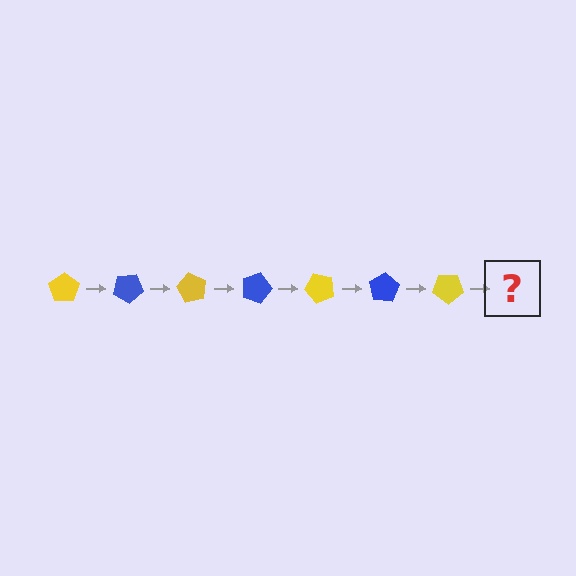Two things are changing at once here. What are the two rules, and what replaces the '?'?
The two rules are that it rotates 30 degrees each step and the color cycles through yellow and blue. The '?' should be a blue pentagon, rotated 210 degrees from the start.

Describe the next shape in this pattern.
It should be a blue pentagon, rotated 210 degrees from the start.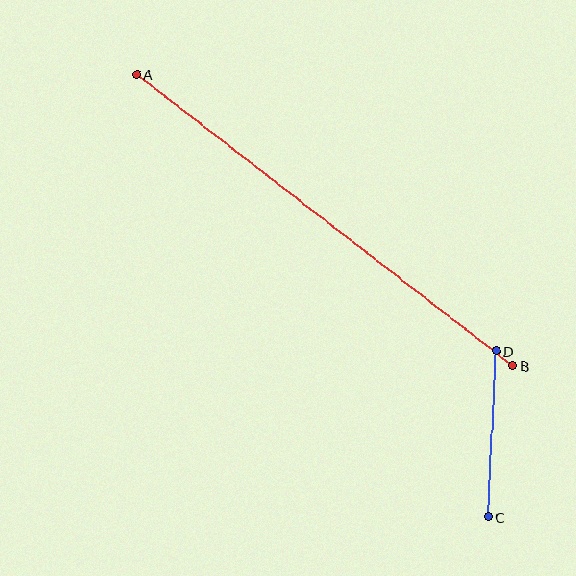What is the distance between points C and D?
The distance is approximately 166 pixels.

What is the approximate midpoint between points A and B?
The midpoint is at approximately (325, 220) pixels.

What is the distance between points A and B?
The distance is approximately 476 pixels.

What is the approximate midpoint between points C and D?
The midpoint is at approximately (492, 434) pixels.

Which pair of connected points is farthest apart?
Points A and B are farthest apart.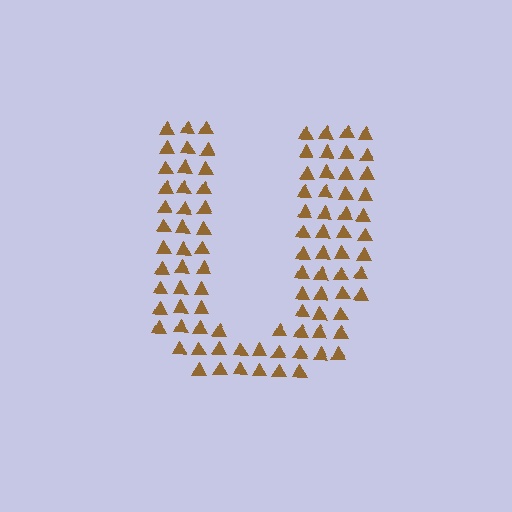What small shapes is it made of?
It is made of small triangles.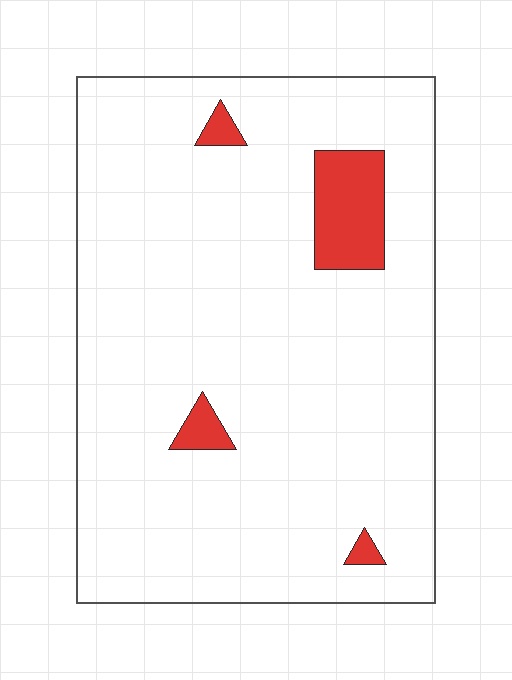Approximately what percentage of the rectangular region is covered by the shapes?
Approximately 5%.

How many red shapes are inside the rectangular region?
4.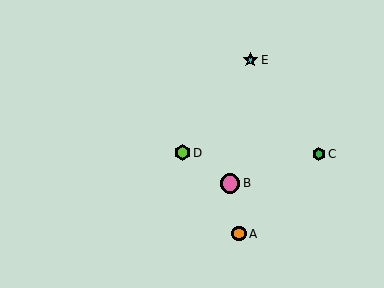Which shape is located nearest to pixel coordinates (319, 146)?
The green hexagon (labeled C) at (319, 154) is nearest to that location.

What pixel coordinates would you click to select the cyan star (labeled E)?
Click at (250, 60) to select the cyan star E.